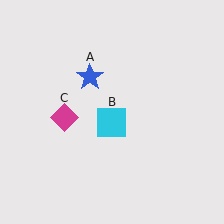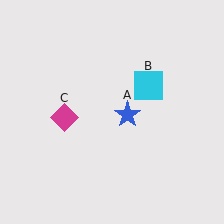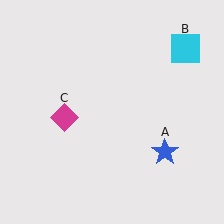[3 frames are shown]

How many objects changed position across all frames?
2 objects changed position: blue star (object A), cyan square (object B).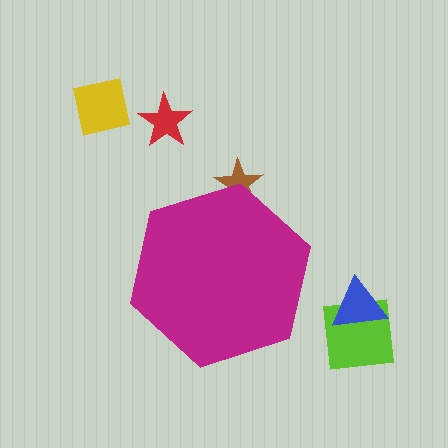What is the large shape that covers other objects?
A magenta hexagon.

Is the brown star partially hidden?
Yes, the brown star is partially hidden behind the magenta hexagon.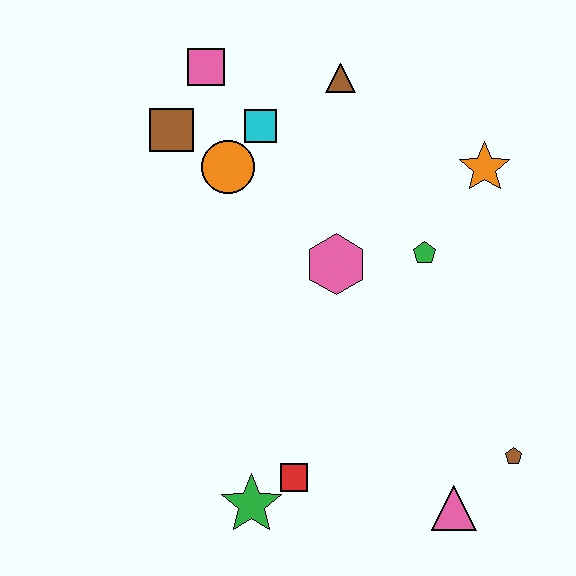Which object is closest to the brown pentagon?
The pink triangle is closest to the brown pentagon.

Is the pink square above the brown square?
Yes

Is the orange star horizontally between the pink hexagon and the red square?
No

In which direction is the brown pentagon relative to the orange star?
The brown pentagon is below the orange star.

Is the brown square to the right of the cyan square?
No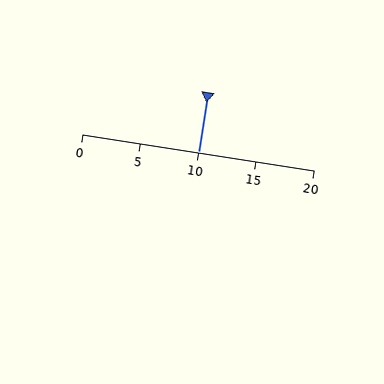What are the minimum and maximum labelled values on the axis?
The axis runs from 0 to 20.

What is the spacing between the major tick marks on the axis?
The major ticks are spaced 5 apart.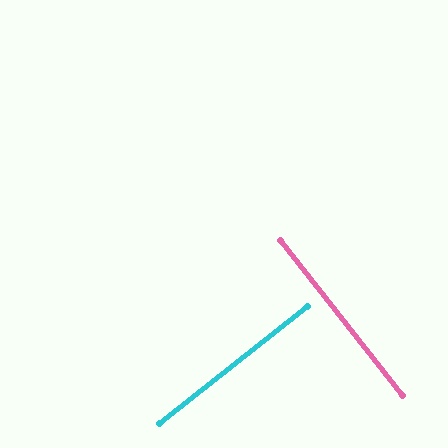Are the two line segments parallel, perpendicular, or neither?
Perpendicular — they meet at approximately 90°.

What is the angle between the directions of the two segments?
Approximately 90 degrees.